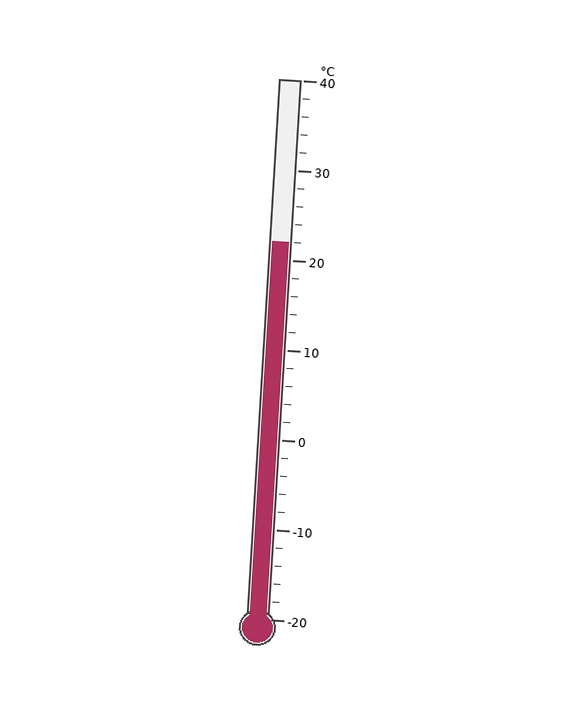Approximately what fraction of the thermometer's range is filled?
The thermometer is filled to approximately 70% of its range.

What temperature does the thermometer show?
The thermometer shows approximately 22°C.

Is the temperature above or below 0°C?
The temperature is above 0°C.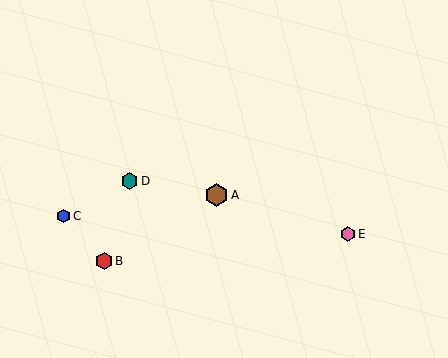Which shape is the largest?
The brown hexagon (labeled A) is the largest.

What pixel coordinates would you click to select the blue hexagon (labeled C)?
Click at (63, 216) to select the blue hexagon C.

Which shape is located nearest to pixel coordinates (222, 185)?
The brown hexagon (labeled A) at (216, 195) is nearest to that location.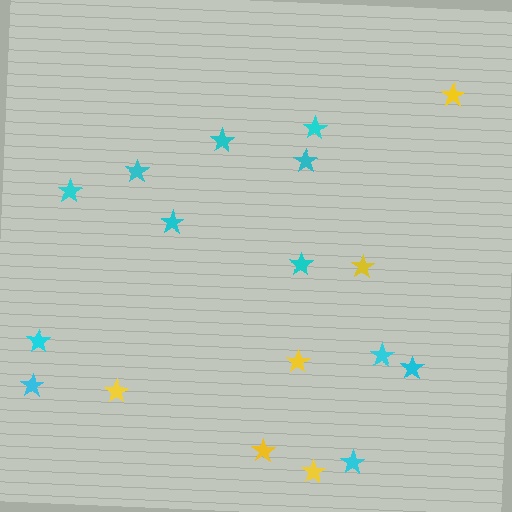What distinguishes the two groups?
There are 2 groups: one group of cyan stars (12) and one group of yellow stars (6).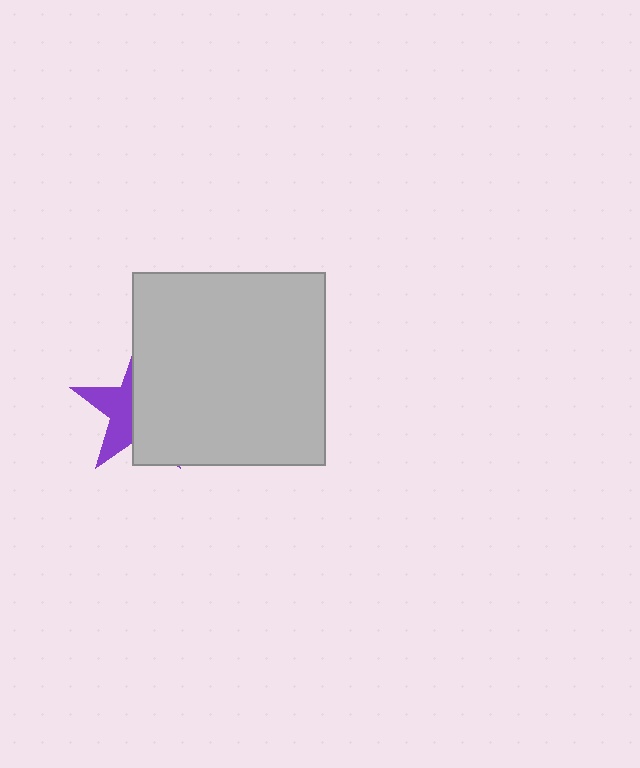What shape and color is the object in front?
The object in front is a light gray square.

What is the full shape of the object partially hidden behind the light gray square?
The partially hidden object is a purple star.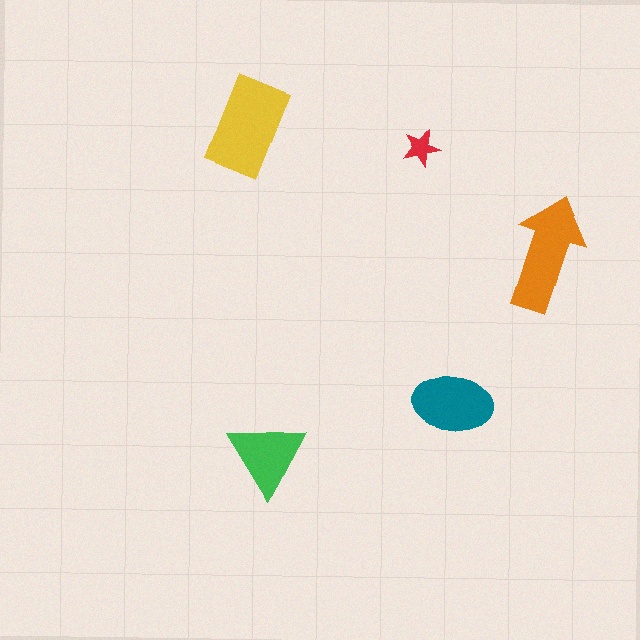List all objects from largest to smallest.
The yellow rectangle, the orange arrow, the teal ellipse, the green triangle, the red star.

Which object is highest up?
The yellow rectangle is topmost.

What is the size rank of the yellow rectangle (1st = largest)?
1st.